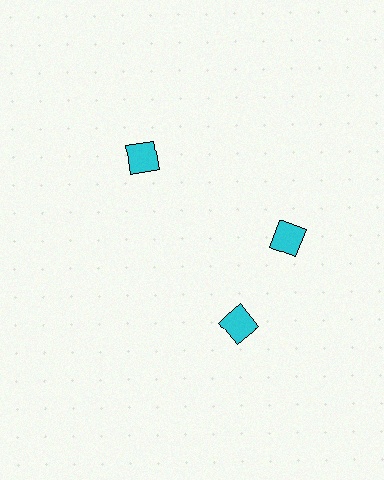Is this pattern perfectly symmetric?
No. The 3 cyan diamonds are arranged in a ring, but one element near the 7 o'clock position is rotated out of alignment along the ring, breaking the 3-fold rotational symmetry.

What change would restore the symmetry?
The symmetry would be restored by rotating it back into even spacing with its neighbors so that all 3 diamonds sit at equal angles and equal distance from the center.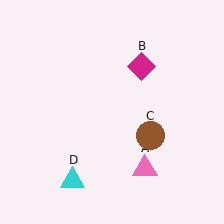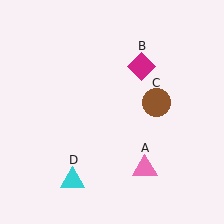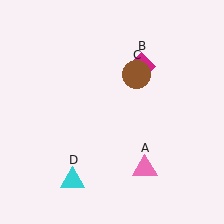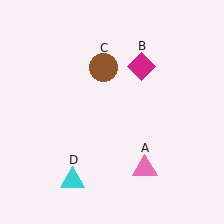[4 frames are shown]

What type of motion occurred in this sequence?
The brown circle (object C) rotated counterclockwise around the center of the scene.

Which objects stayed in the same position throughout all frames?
Pink triangle (object A) and magenta diamond (object B) and cyan triangle (object D) remained stationary.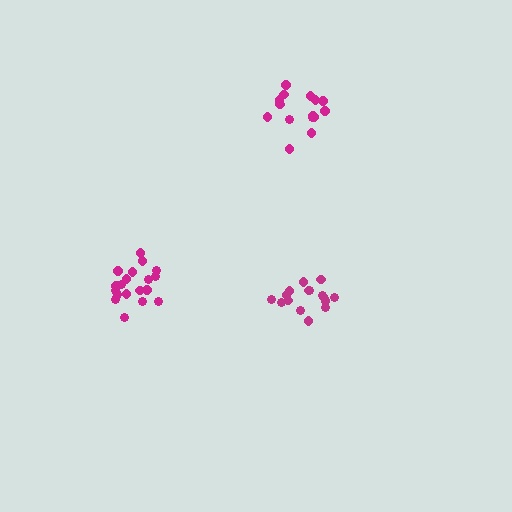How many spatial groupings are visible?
There are 3 spatial groupings.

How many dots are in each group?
Group 1: 16 dots, Group 2: 16 dots, Group 3: 19 dots (51 total).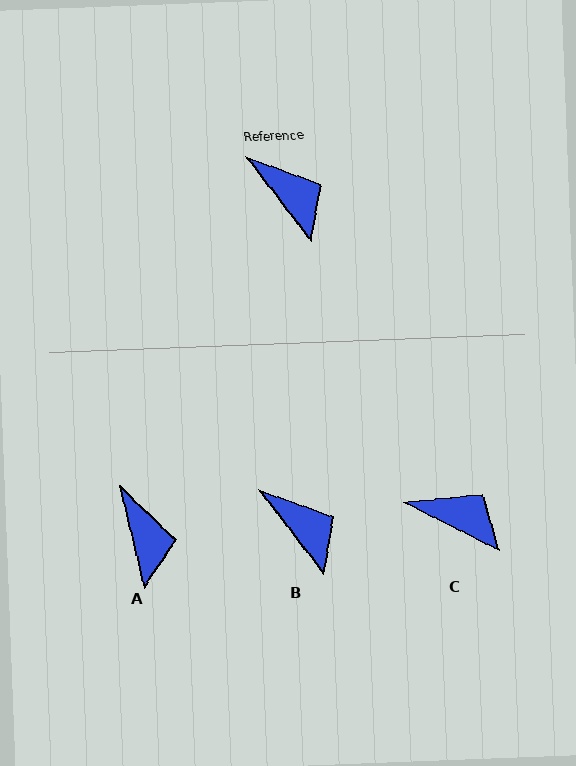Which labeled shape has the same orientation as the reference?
B.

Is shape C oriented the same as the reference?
No, it is off by about 25 degrees.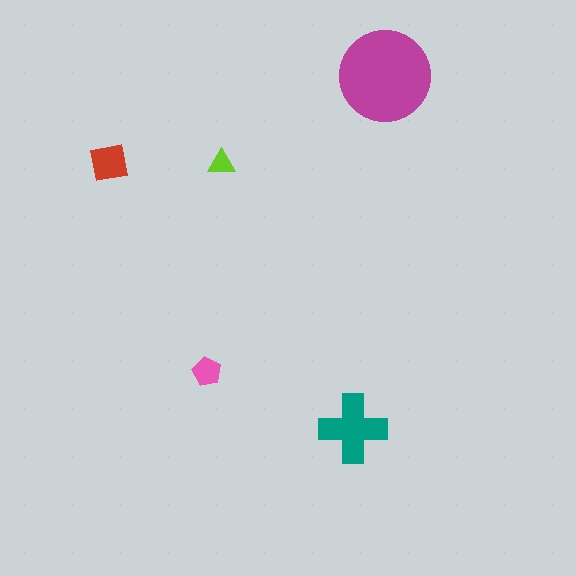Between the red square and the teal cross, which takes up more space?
The teal cross.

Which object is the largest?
The magenta circle.